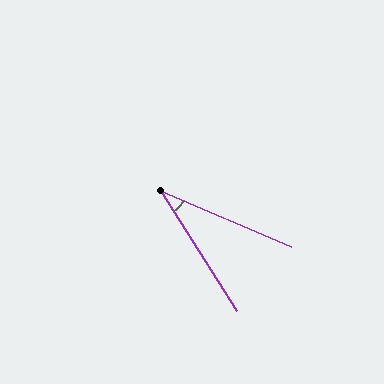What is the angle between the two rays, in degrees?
Approximately 34 degrees.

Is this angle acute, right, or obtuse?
It is acute.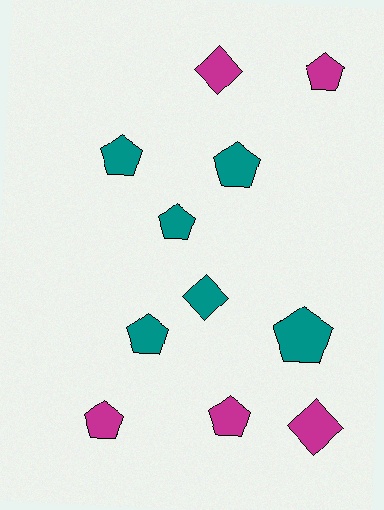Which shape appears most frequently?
Pentagon, with 8 objects.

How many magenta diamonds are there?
There are 2 magenta diamonds.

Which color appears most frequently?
Teal, with 6 objects.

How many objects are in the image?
There are 11 objects.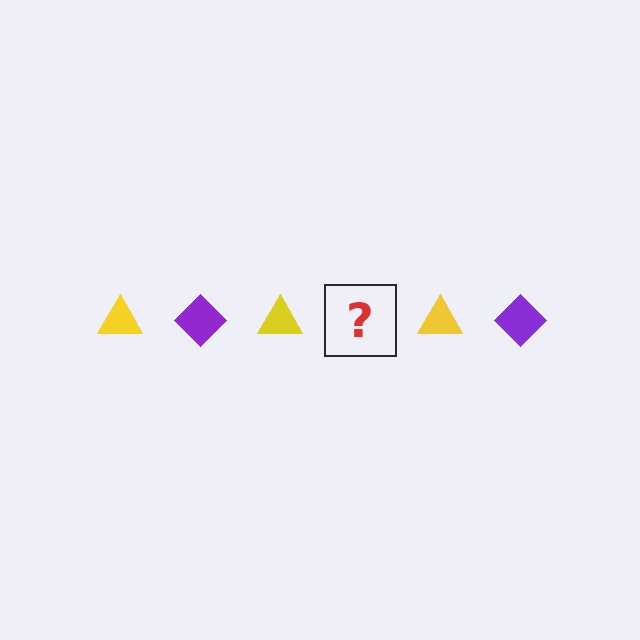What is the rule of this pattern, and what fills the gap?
The rule is that the pattern alternates between yellow triangle and purple diamond. The gap should be filled with a purple diamond.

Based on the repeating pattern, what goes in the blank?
The blank should be a purple diamond.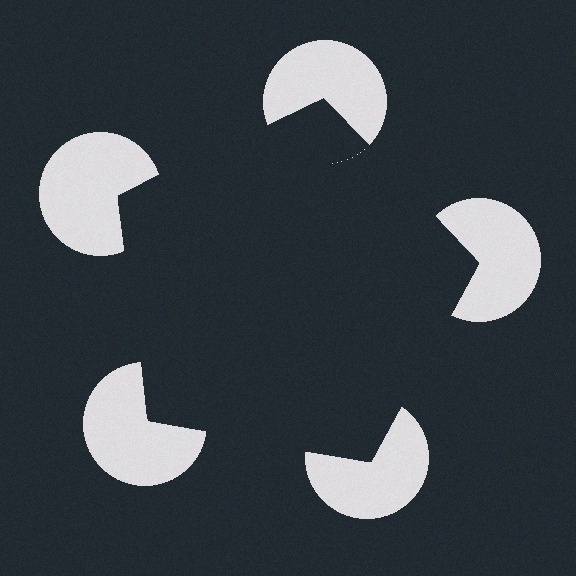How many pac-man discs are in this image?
There are 5 — one at each vertex of the illusory pentagon.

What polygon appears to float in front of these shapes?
An illusory pentagon — its edges are inferred from the aligned wedge cuts in the pac-man discs, not physically drawn.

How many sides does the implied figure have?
5 sides.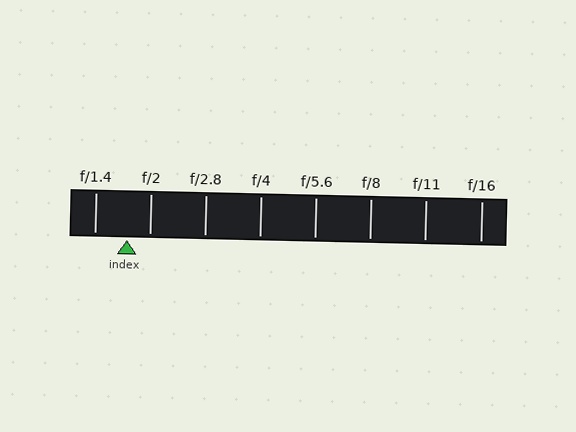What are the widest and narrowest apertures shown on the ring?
The widest aperture shown is f/1.4 and the narrowest is f/16.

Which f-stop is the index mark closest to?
The index mark is closest to f/2.